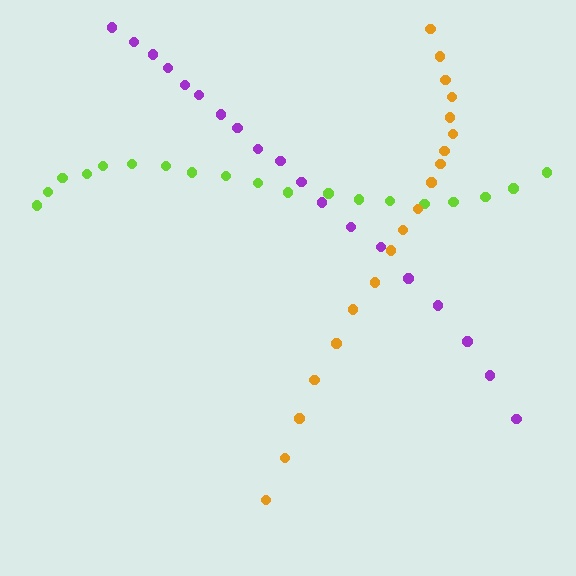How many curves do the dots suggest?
There are 3 distinct paths.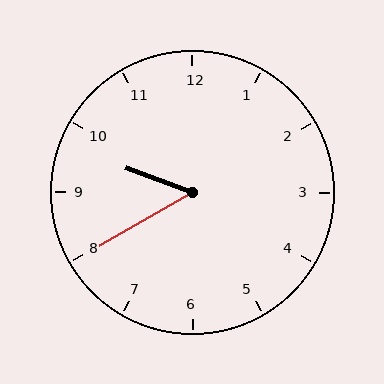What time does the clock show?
9:40.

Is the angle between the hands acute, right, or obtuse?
It is acute.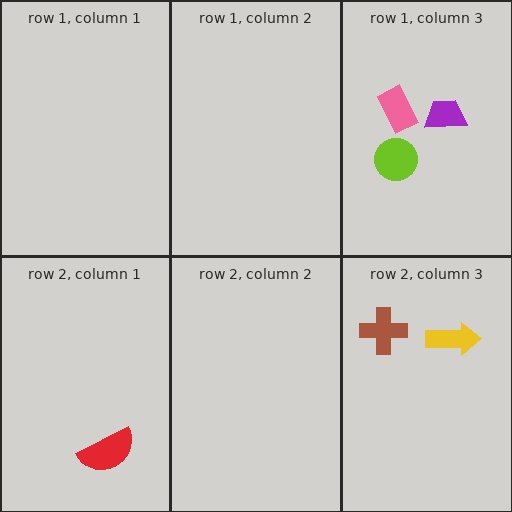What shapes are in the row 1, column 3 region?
The purple trapezoid, the lime circle, the pink rectangle.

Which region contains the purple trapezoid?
The row 1, column 3 region.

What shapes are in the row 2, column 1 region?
The red semicircle.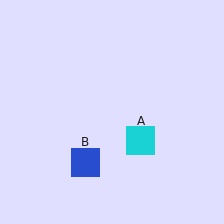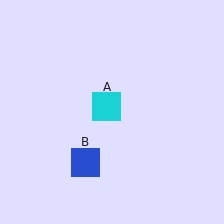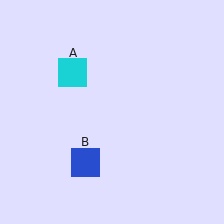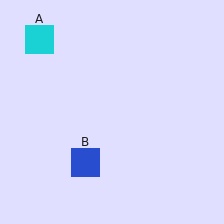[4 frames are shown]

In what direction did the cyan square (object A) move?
The cyan square (object A) moved up and to the left.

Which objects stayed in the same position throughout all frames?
Blue square (object B) remained stationary.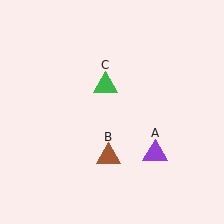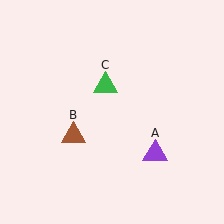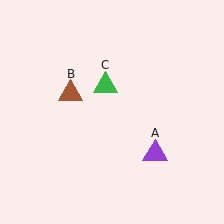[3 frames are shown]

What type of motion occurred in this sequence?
The brown triangle (object B) rotated clockwise around the center of the scene.